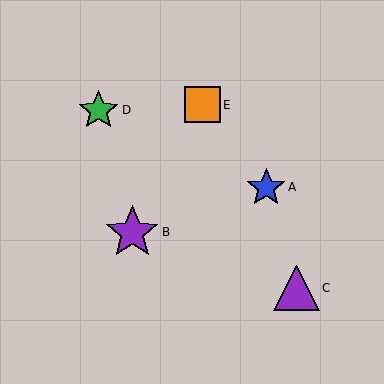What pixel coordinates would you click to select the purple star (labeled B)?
Click at (132, 232) to select the purple star B.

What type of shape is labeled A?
Shape A is a blue star.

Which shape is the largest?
The purple star (labeled B) is the largest.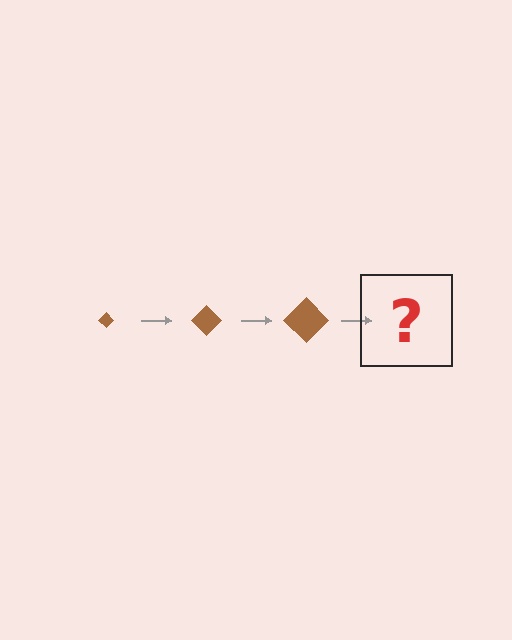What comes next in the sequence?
The next element should be a brown diamond, larger than the previous one.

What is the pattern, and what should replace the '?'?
The pattern is that the diamond gets progressively larger each step. The '?' should be a brown diamond, larger than the previous one.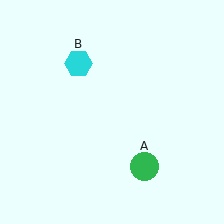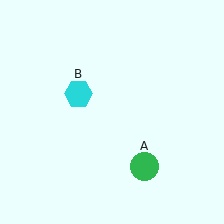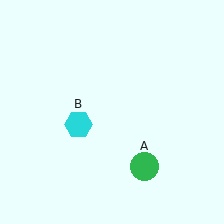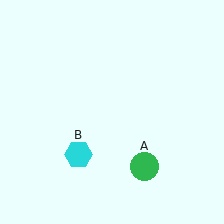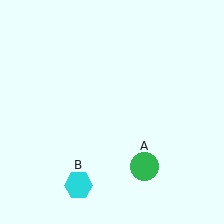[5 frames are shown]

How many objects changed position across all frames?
1 object changed position: cyan hexagon (object B).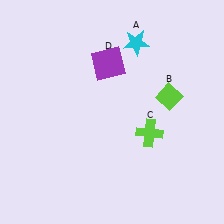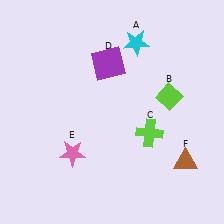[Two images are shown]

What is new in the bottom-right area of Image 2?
A brown triangle (F) was added in the bottom-right area of Image 2.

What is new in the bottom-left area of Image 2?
A pink star (E) was added in the bottom-left area of Image 2.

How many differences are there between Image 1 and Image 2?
There are 2 differences between the two images.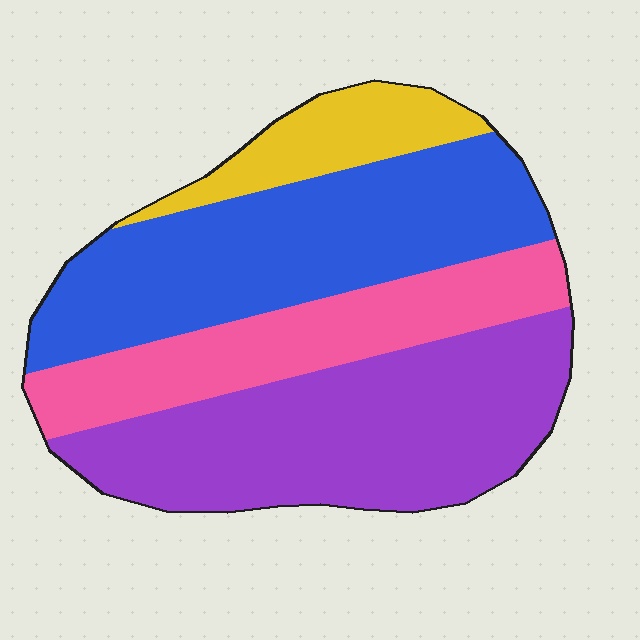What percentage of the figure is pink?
Pink takes up about one fifth (1/5) of the figure.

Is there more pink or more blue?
Blue.